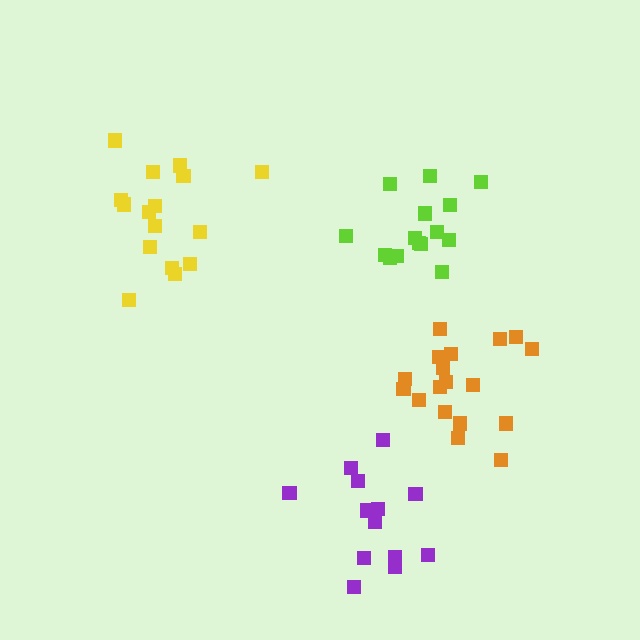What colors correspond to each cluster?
The clusters are colored: lime, yellow, purple, orange.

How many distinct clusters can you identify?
There are 4 distinct clusters.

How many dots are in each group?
Group 1: 15 dots, Group 2: 16 dots, Group 3: 13 dots, Group 4: 18 dots (62 total).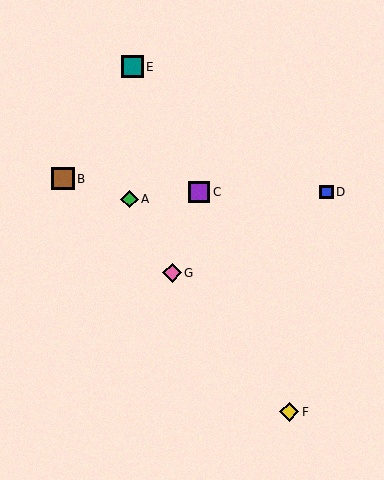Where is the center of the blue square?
The center of the blue square is at (327, 192).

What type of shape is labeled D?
Shape D is a blue square.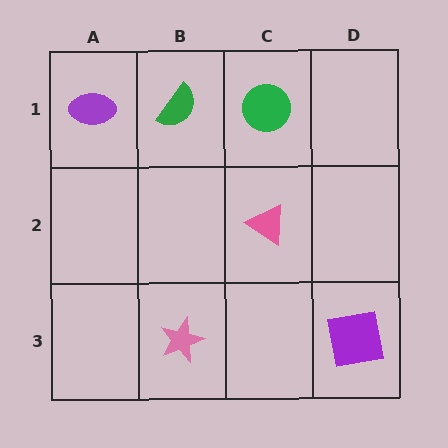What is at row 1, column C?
A green circle.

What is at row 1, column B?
A green semicircle.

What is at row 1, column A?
A purple ellipse.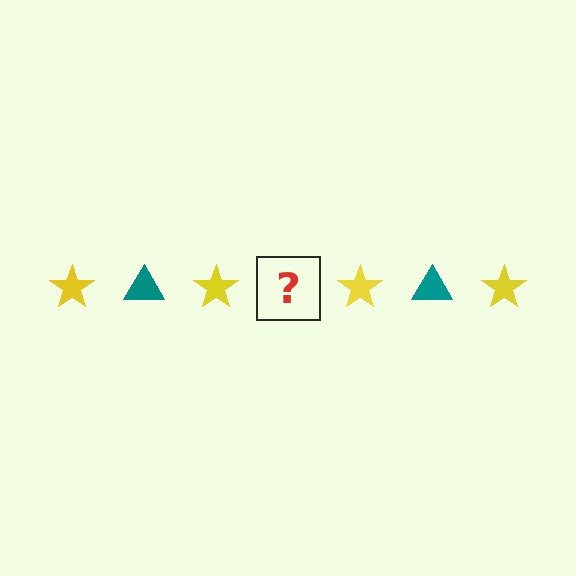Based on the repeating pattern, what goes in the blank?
The blank should be a teal triangle.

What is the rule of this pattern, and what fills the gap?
The rule is that the pattern alternates between yellow star and teal triangle. The gap should be filled with a teal triangle.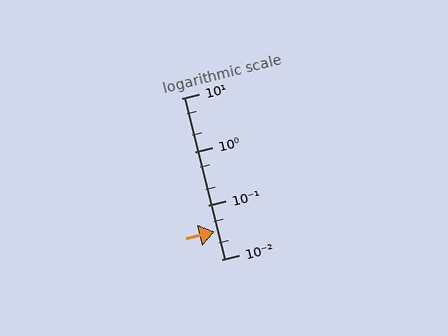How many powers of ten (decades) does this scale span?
The scale spans 3 decades, from 0.01 to 10.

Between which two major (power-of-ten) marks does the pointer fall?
The pointer is between 0.01 and 0.1.